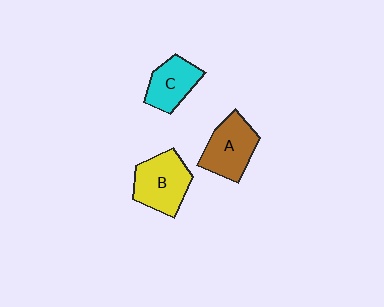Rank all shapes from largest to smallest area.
From largest to smallest: B (yellow), A (brown), C (cyan).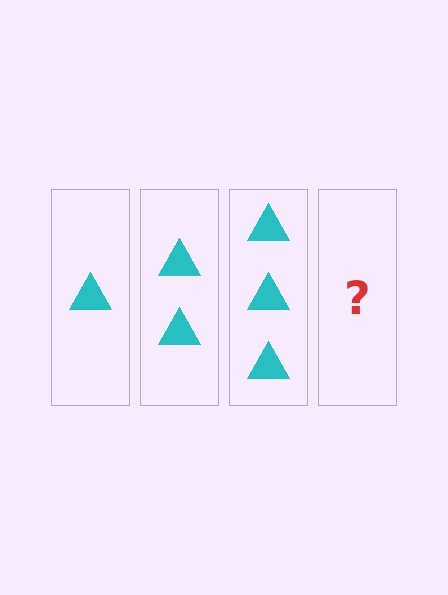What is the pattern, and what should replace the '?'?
The pattern is that each step adds one more triangle. The '?' should be 4 triangles.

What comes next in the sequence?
The next element should be 4 triangles.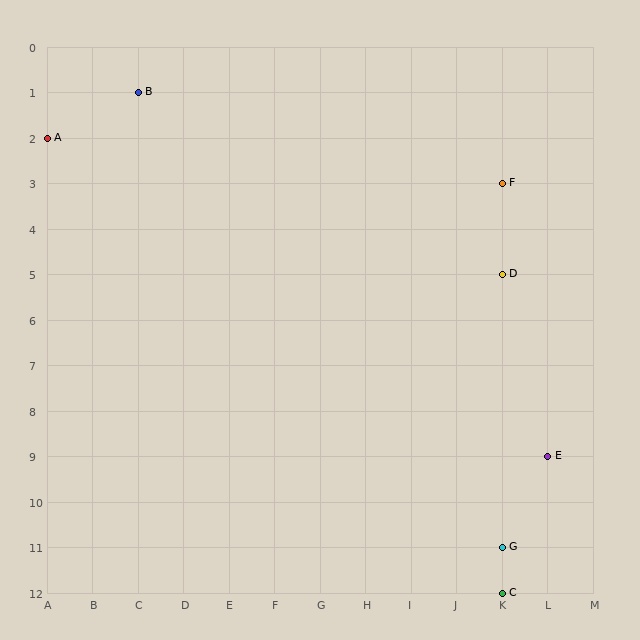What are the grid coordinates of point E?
Point E is at grid coordinates (L, 9).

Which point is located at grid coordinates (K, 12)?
Point C is at (K, 12).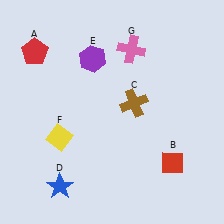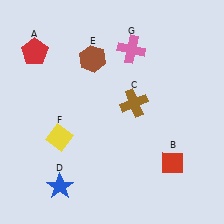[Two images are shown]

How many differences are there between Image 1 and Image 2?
There is 1 difference between the two images.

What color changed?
The hexagon (E) changed from purple in Image 1 to brown in Image 2.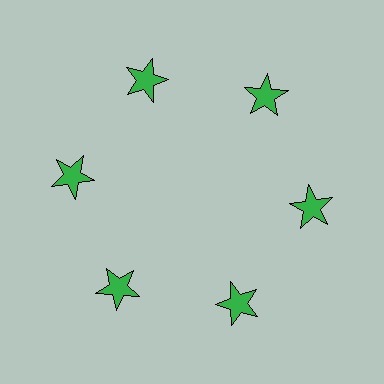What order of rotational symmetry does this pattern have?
This pattern has 6-fold rotational symmetry.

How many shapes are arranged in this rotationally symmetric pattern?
There are 6 shapes, arranged in 6 groups of 1.